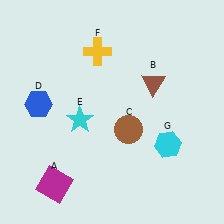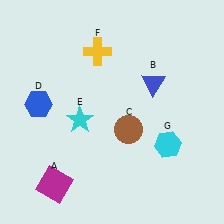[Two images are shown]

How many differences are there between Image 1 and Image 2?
There is 1 difference between the two images.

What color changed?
The triangle (B) changed from brown in Image 1 to blue in Image 2.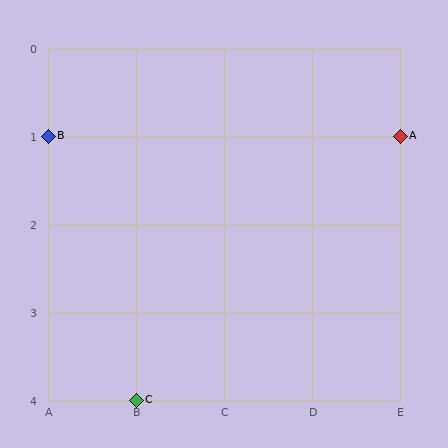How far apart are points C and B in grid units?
Points C and B are 1 column and 3 rows apart (about 3.2 grid units diagonally).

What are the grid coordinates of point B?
Point B is at grid coordinates (A, 1).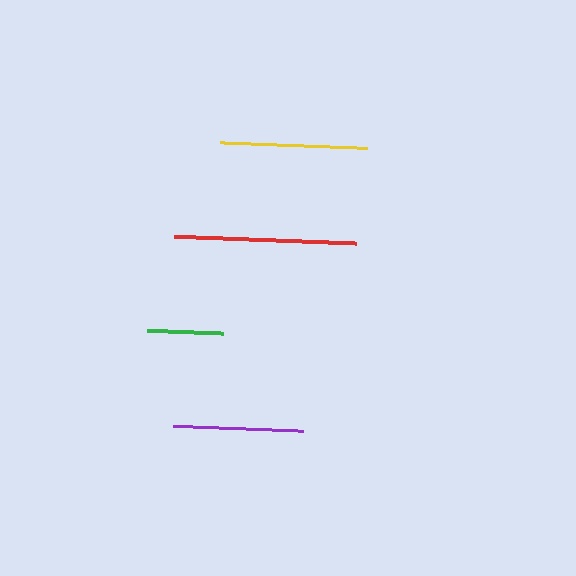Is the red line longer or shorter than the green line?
The red line is longer than the green line.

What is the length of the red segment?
The red segment is approximately 181 pixels long.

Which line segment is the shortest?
The green line is the shortest at approximately 76 pixels.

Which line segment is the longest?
The red line is the longest at approximately 181 pixels.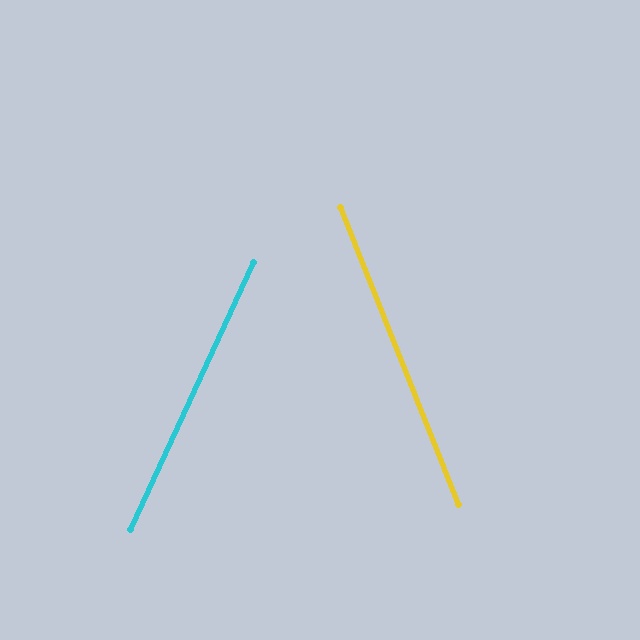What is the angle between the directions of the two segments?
Approximately 46 degrees.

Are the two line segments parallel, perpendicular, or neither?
Neither parallel nor perpendicular — they differ by about 46°.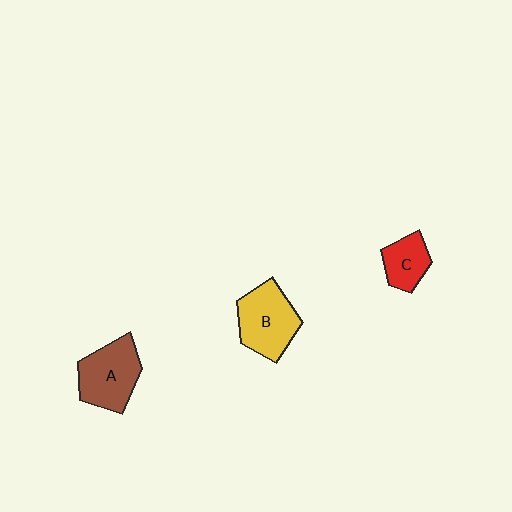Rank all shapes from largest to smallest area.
From largest to smallest: B (yellow), A (brown), C (red).